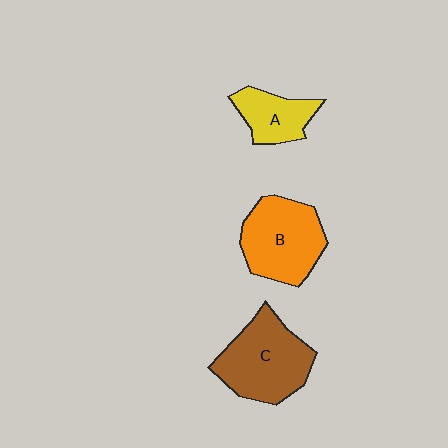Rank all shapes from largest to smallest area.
From largest to smallest: C (brown), B (orange), A (yellow).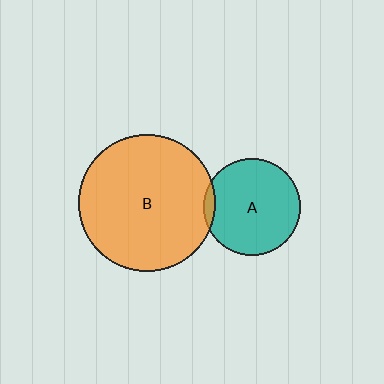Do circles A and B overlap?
Yes.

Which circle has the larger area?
Circle B (orange).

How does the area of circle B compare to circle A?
Approximately 2.0 times.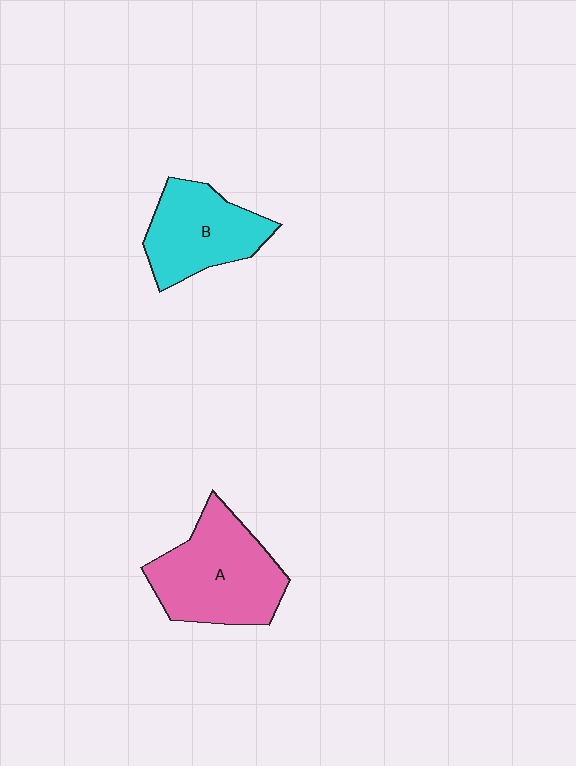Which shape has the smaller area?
Shape B (cyan).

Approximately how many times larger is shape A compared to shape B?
Approximately 1.3 times.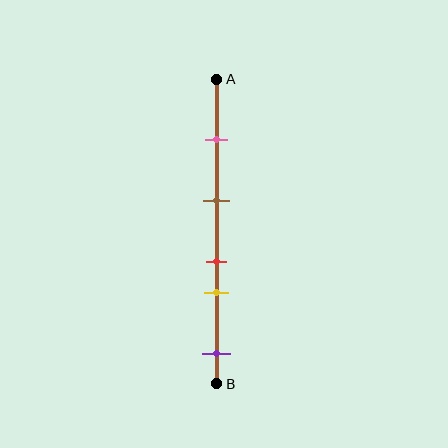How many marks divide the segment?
There are 5 marks dividing the segment.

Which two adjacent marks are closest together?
The red and yellow marks are the closest adjacent pair.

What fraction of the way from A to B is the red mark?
The red mark is approximately 60% (0.6) of the way from A to B.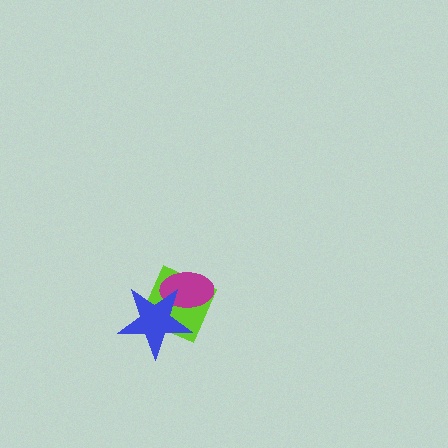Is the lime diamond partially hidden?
Yes, it is partially covered by another shape.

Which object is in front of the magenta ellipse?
The blue star is in front of the magenta ellipse.